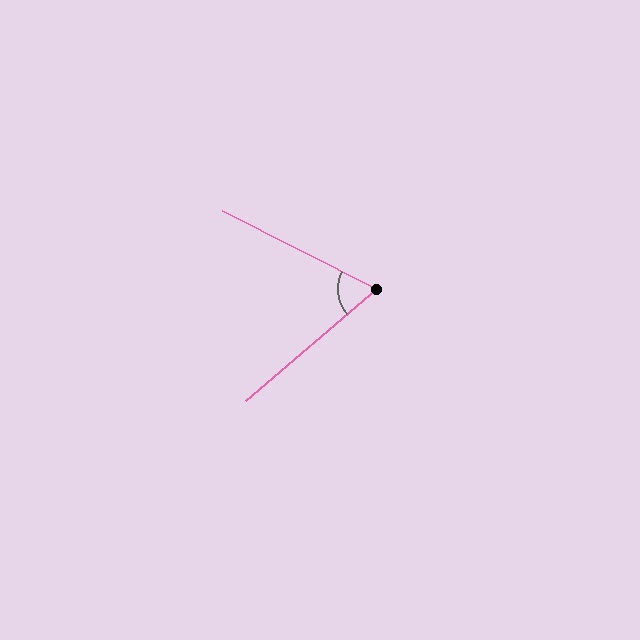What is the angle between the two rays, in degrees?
Approximately 67 degrees.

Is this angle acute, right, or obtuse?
It is acute.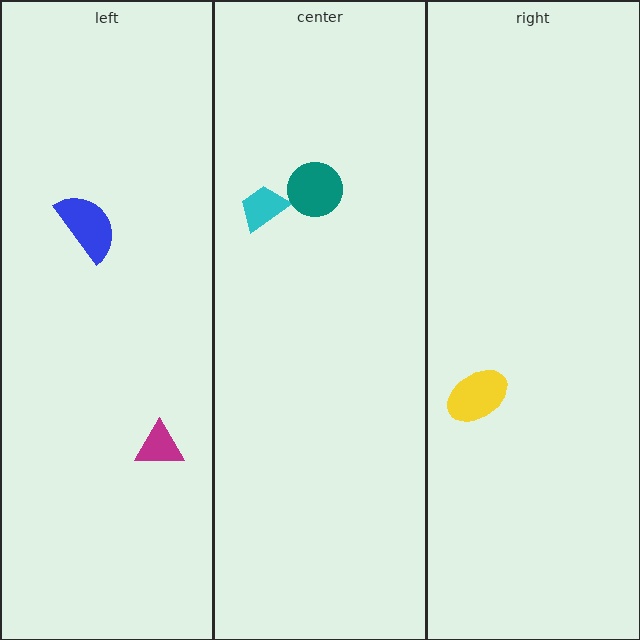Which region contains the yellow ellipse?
The right region.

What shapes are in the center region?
The cyan trapezoid, the teal circle.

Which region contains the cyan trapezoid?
The center region.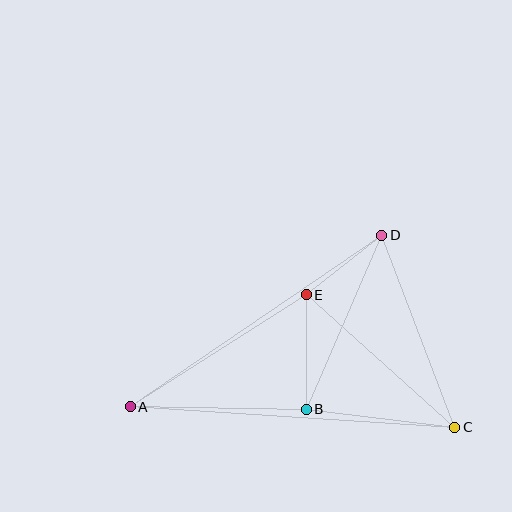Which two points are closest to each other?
Points D and E are closest to each other.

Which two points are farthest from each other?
Points A and C are farthest from each other.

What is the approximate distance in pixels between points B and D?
The distance between B and D is approximately 190 pixels.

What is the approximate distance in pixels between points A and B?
The distance between A and B is approximately 176 pixels.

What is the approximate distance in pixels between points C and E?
The distance between C and E is approximately 199 pixels.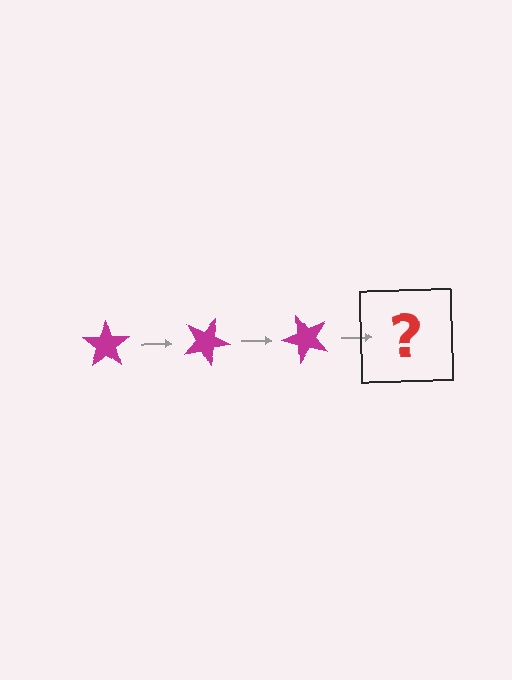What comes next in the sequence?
The next element should be a magenta star rotated 75 degrees.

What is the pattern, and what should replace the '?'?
The pattern is that the star rotates 25 degrees each step. The '?' should be a magenta star rotated 75 degrees.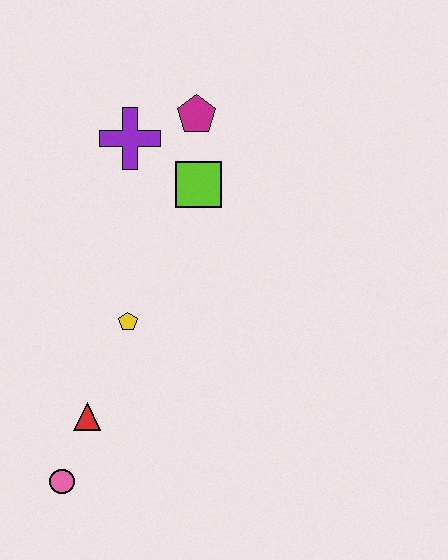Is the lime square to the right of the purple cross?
Yes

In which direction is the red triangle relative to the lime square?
The red triangle is below the lime square.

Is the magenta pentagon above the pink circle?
Yes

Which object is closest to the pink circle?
The red triangle is closest to the pink circle.